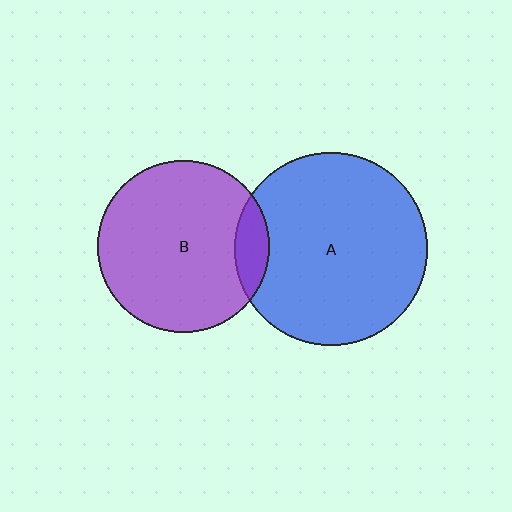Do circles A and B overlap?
Yes.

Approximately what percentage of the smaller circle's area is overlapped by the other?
Approximately 10%.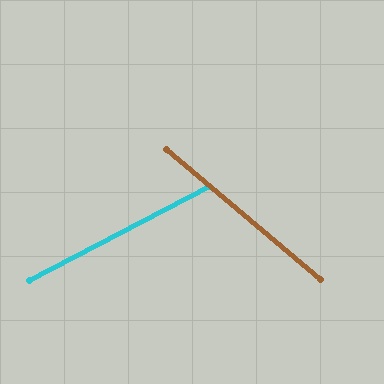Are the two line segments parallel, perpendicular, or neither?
Neither parallel nor perpendicular — they differ by about 68°.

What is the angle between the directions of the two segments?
Approximately 68 degrees.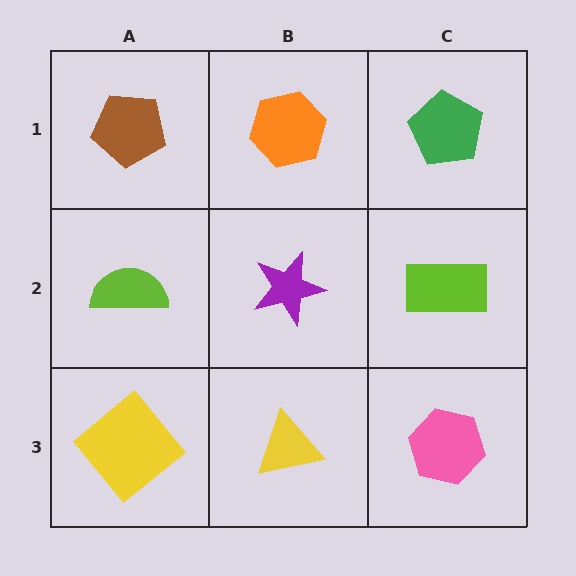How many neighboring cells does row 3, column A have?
2.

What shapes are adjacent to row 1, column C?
A lime rectangle (row 2, column C), an orange hexagon (row 1, column B).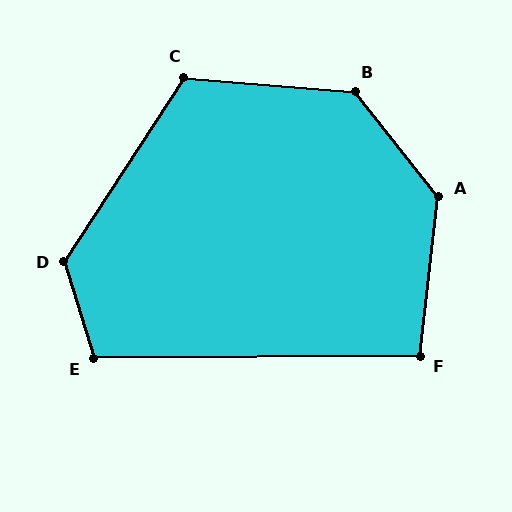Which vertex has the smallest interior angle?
F, at approximately 97 degrees.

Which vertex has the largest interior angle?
A, at approximately 135 degrees.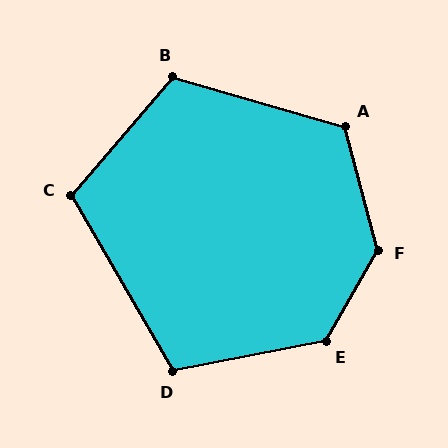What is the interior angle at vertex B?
Approximately 115 degrees (obtuse).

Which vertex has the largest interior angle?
F, at approximately 136 degrees.